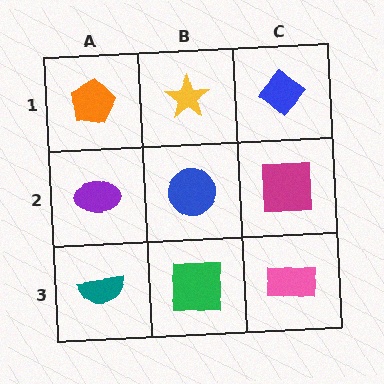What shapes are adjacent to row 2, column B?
A yellow star (row 1, column B), a green square (row 3, column B), a purple ellipse (row 2, column A), a magenta square (row 2, column C).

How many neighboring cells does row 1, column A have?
2.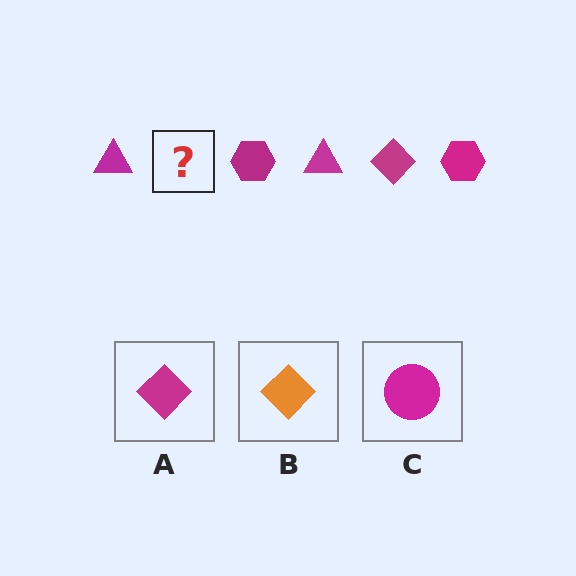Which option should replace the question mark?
Option A.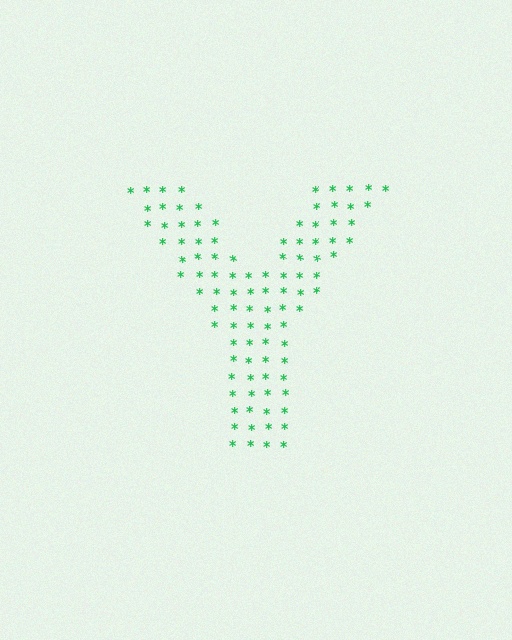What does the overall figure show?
The overall figure shows the letter Y.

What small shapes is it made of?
It is made of small asterisks.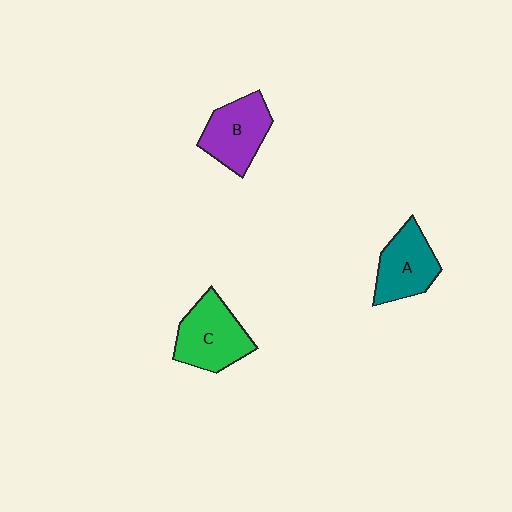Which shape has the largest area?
Shape C (green).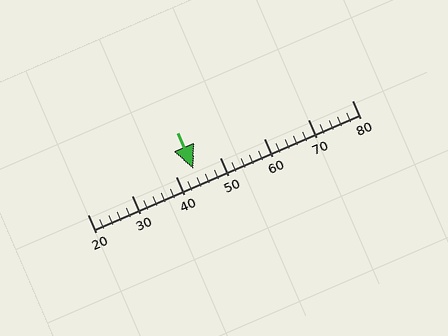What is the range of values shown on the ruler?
The ruler shows values from 20 to 80.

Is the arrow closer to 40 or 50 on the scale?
The arrow is closer to 40.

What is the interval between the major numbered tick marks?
The major tick marks are spaced 10 units apart.